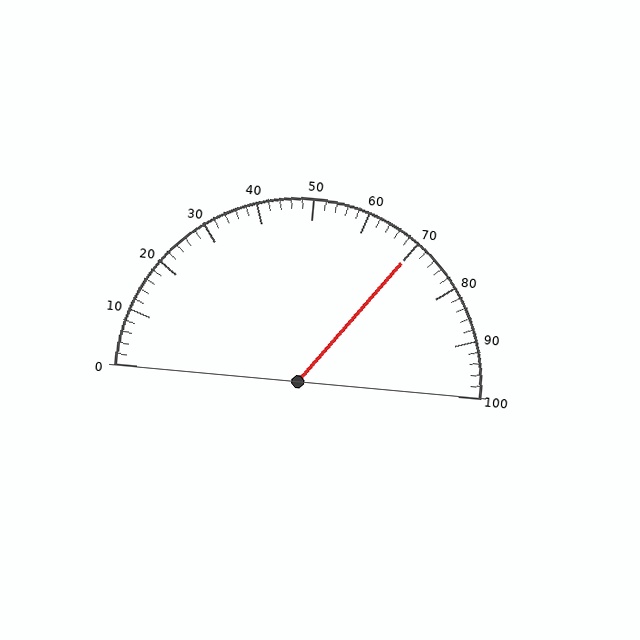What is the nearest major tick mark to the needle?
The nearest major tick mark is 70.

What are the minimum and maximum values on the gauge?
The gauge ranges from 0 to 100.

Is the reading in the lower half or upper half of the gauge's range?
The reading is in the upper half of the range (0 to 100).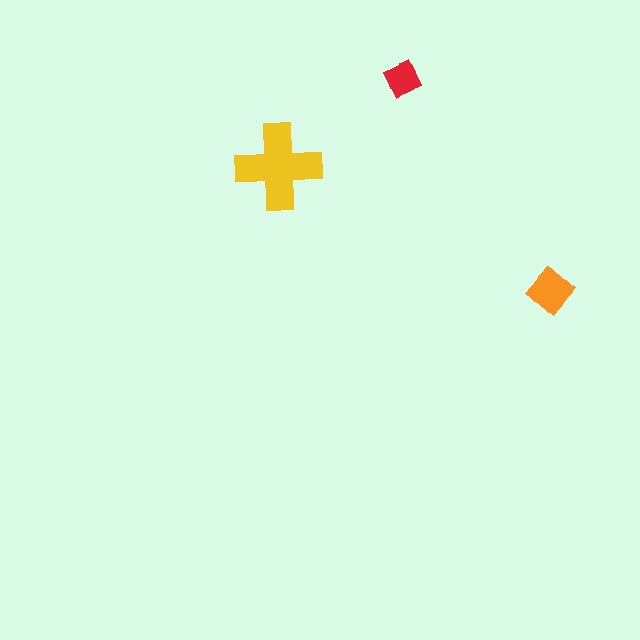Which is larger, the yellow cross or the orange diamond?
The yellow cross.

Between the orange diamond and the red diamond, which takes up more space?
The orange diamond.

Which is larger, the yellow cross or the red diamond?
The yellow cross.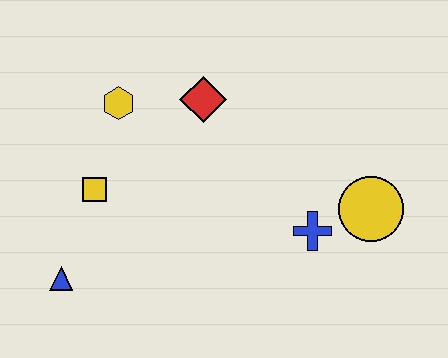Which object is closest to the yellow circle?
The blue cross is closest to the yellow circle.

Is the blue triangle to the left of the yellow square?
Yes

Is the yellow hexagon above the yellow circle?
Yes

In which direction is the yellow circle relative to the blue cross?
The yellow circle is to the right of the blue cross.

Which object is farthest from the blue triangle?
The yellow circle is farthest from the blue triangle.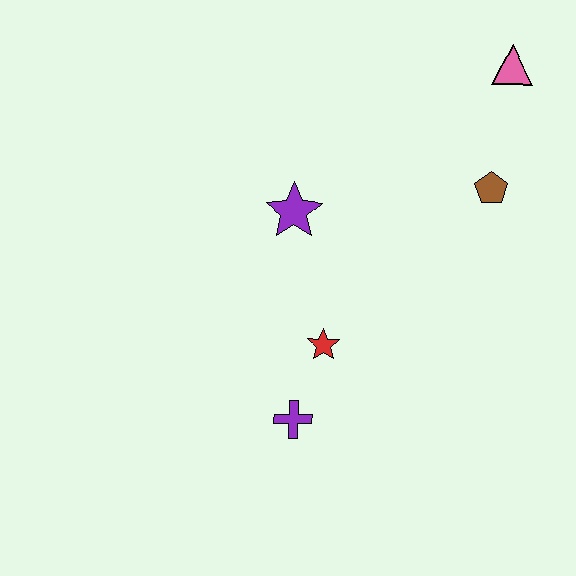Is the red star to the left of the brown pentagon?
Yes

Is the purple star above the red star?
Yes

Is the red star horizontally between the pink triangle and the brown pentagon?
No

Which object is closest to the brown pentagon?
The pink triangle is closest to the brown pentagon.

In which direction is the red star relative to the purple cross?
The red star is above the purple cross.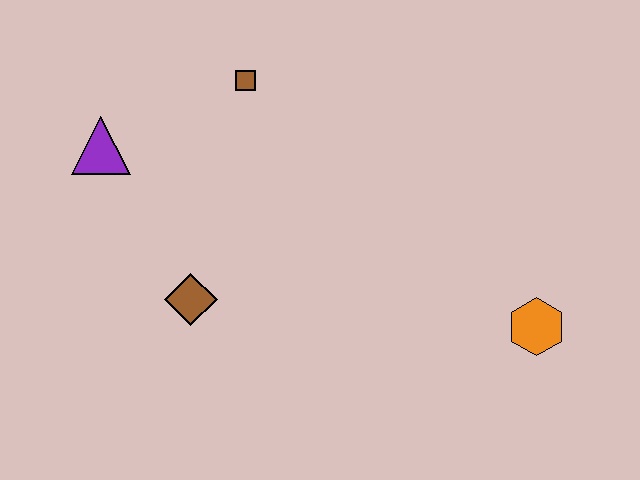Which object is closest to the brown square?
The purple triangle is closest to the brown square.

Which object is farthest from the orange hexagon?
The purple triangle is farthest from the orange hexagon.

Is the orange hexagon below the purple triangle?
Yes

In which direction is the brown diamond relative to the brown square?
The brown diamond is below the brown square.